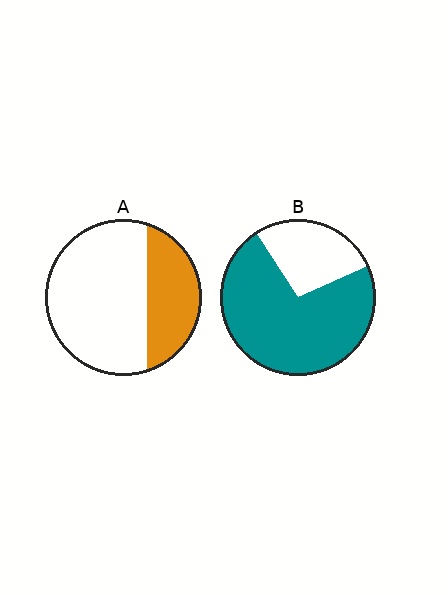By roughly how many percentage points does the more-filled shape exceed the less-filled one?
By roughly 40 percentage points (B over A).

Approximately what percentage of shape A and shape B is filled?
A is approximately 30% and B is approximately 75%.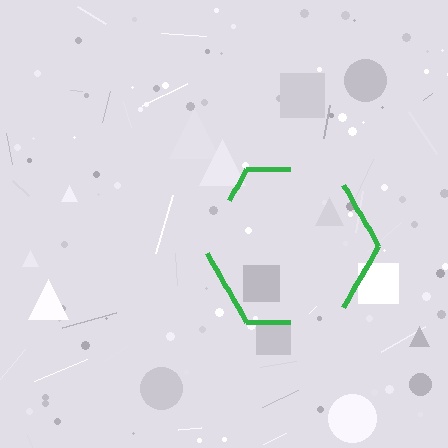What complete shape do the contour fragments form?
The contour fragments form a hexagon.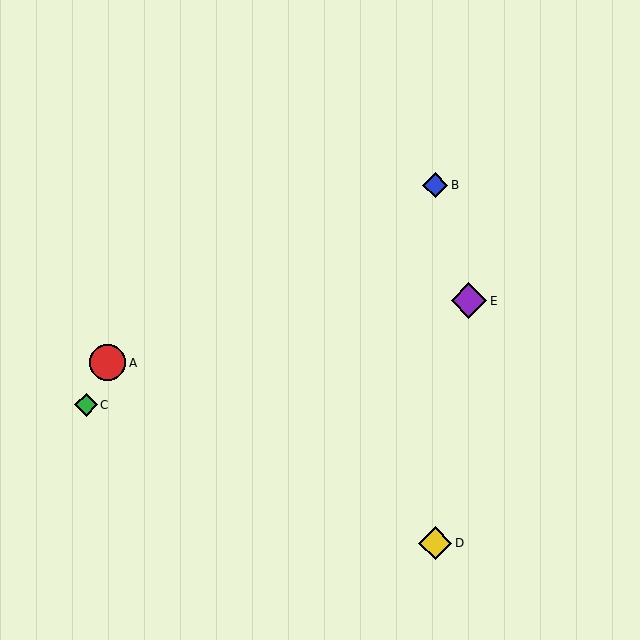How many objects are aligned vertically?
2 objects (B, D) are aligned vertically.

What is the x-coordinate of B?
Object B is at x≈435.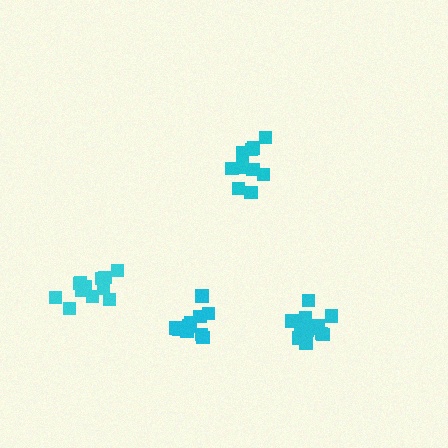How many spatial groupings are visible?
There are 4 spatial groupings.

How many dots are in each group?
Group 1: 11 dots, Group 2: 12 dots, Group 3: 12 dots, Group 4: 13 dots (48 total).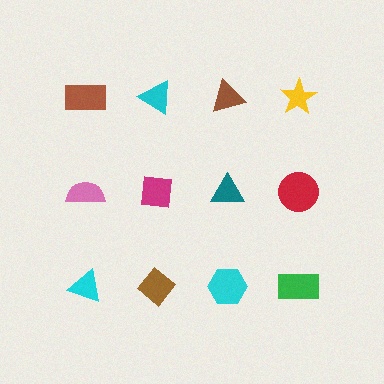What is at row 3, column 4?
A green rectangle.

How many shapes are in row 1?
4 shapes.